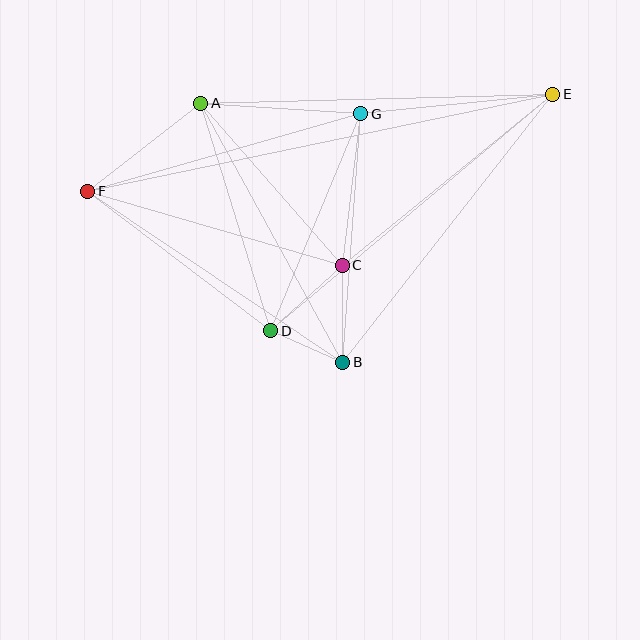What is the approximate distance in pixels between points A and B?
The distance between A and B is approximately 295 pixels.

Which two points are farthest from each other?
Points E and F are farthest from each other.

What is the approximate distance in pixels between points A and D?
The distance between A and D is approximately 238 pixels.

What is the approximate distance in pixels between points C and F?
The distance between C and F is approximately 265 pixels.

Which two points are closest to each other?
Points B and D are closest to each other.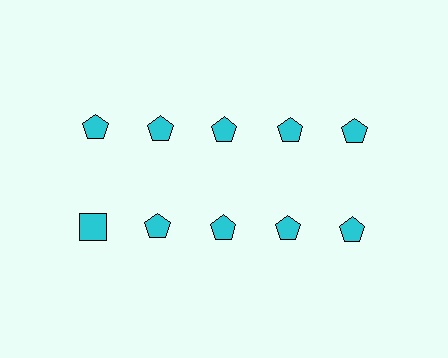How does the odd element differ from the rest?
It has a different shape: square instead of pentagon.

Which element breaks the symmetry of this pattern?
The cyan square in the second row, leftmost column breaks the symmetry. All other shapes are cyan pentagons.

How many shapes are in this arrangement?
There are 10 shapes arranged in a grid pattern.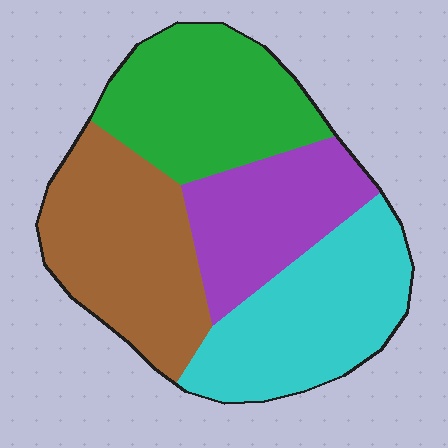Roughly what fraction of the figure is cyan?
Cyan takes up about one quarter (1/4) of the figure.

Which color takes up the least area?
Purple, at roughly 20%.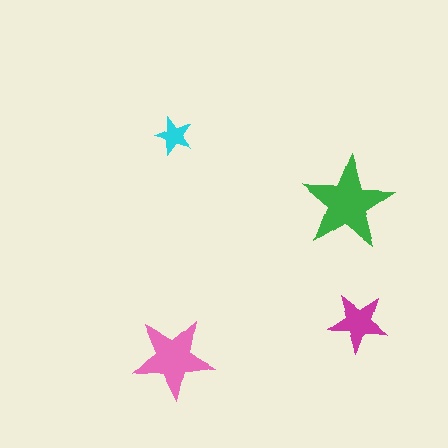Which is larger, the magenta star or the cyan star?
The magenta one.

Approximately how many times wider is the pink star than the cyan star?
About 2 times wider.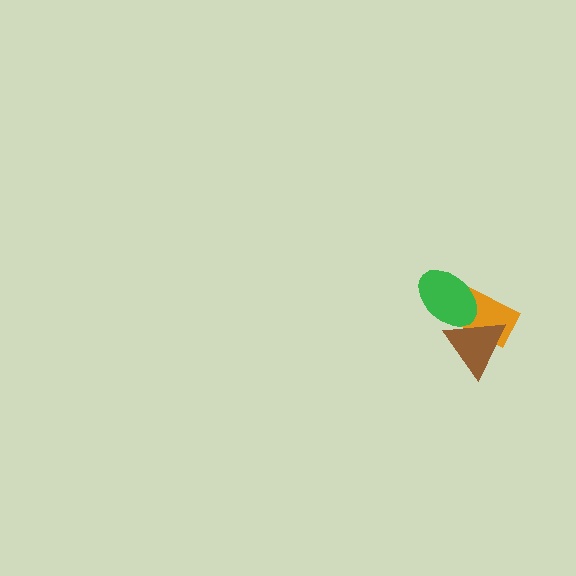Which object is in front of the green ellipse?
The brown triangle is in front of the green ellipse.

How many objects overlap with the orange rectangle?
2 objects overlap with the orange rectangle.